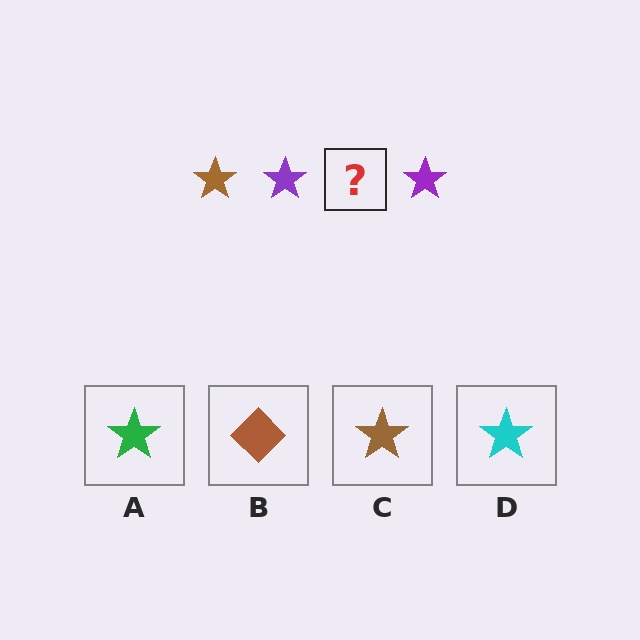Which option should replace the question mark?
Option C.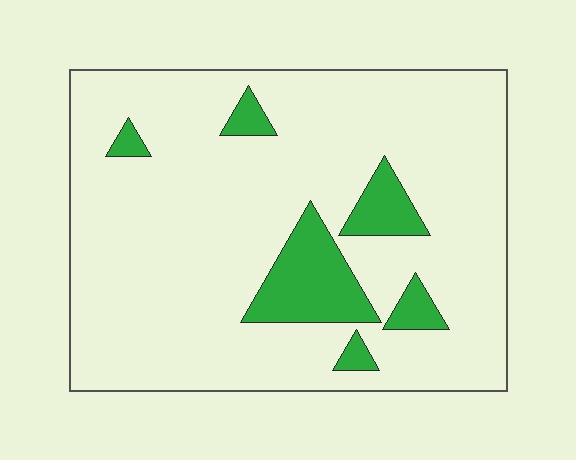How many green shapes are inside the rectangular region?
6.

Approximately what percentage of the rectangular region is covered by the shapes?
Approximately 15%.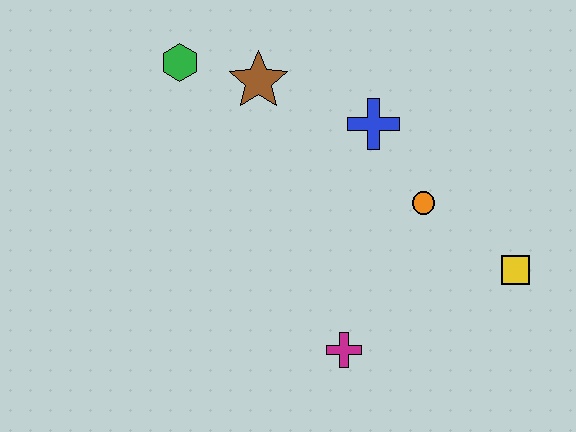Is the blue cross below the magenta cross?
No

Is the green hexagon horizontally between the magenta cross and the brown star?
No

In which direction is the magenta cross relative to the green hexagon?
The magenta cross is below the green hexagon.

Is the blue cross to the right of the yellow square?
No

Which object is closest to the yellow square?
The orange circle is closest to the yellow square.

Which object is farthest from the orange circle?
The green hexagon is farthest from the orange circle.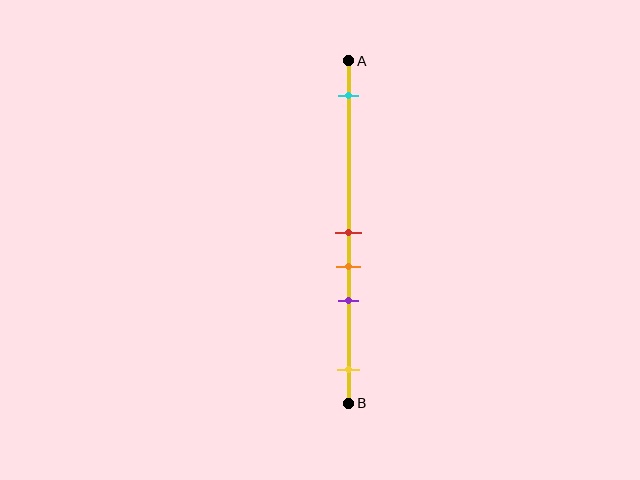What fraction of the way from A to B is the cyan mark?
The cyan mark is approximately 10% (0.1) of the way from A to B.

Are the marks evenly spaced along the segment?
No, the marks are not evenly spaced.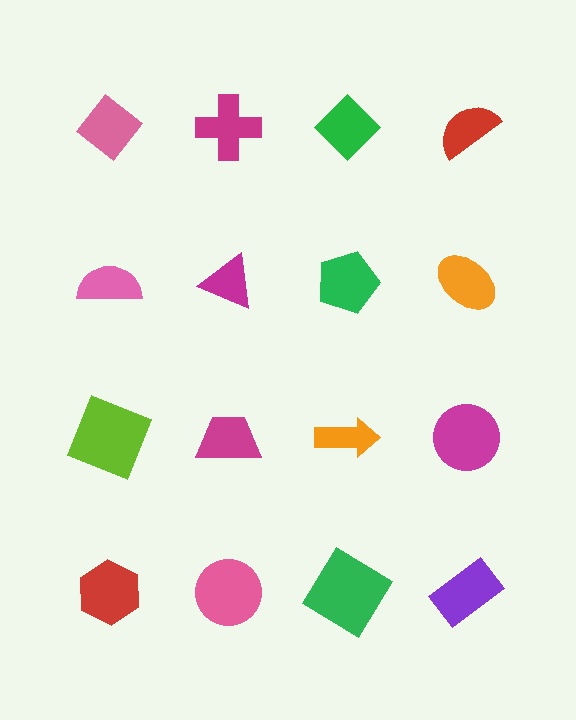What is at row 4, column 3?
A green diamond.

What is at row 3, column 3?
An orange arrow.